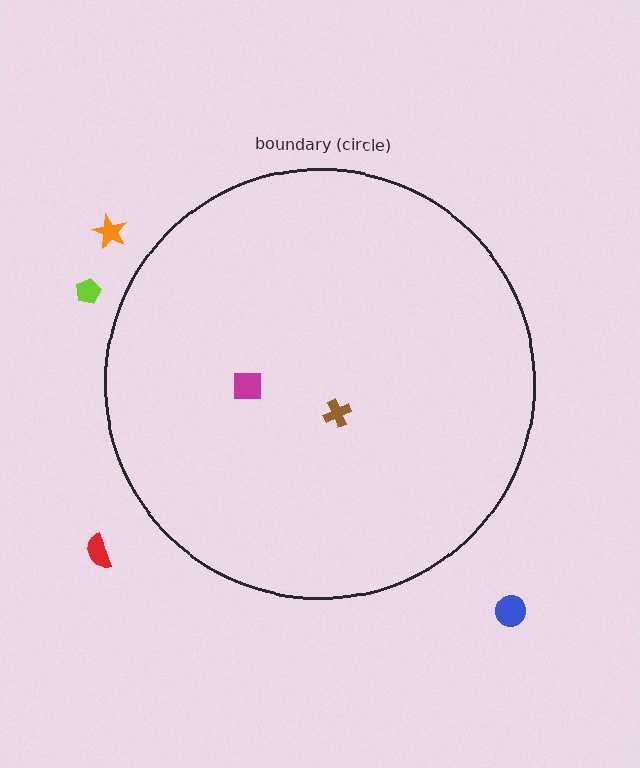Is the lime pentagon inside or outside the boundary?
Outside.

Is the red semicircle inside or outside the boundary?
Outside.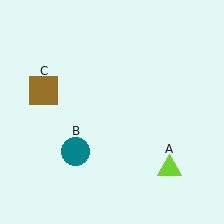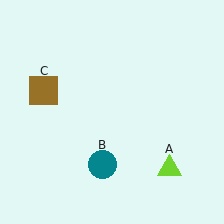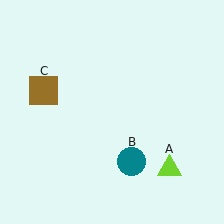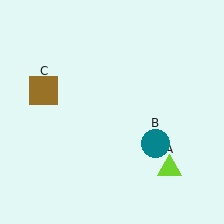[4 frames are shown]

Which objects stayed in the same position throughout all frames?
Lime triangle (object A) and brown square (object C) remained stationary.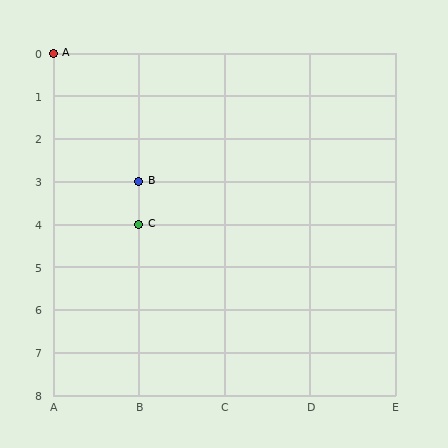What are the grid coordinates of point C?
Point C is at grid coordinates (B, 4).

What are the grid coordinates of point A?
Point A is at grid coordinates (A, 0).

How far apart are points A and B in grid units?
Points A and B are 1 column and 3 rows apart (about 3.2 grid units diagonally).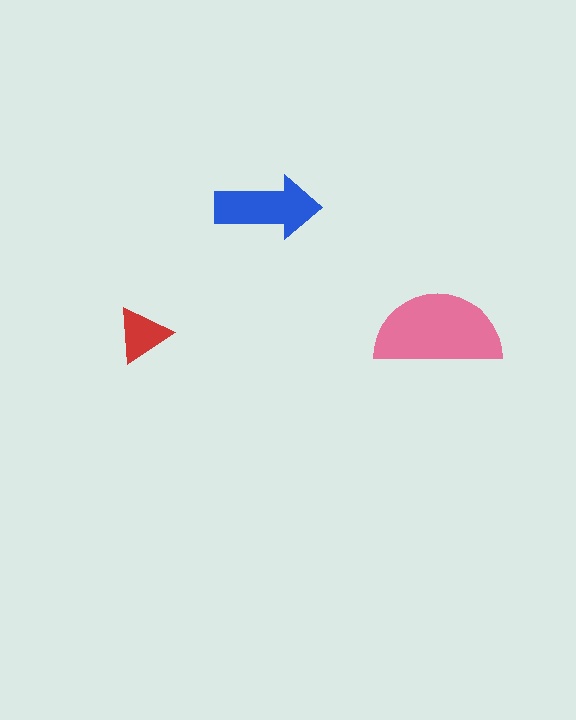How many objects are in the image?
There are 3 objects in the image.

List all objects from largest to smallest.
The pink semicircle, the blue arrow, the red triangle.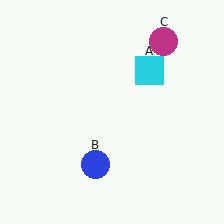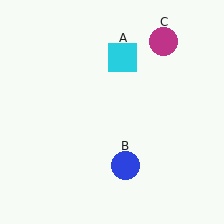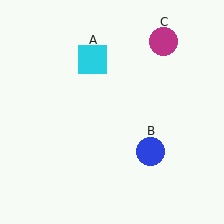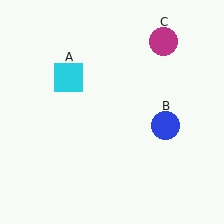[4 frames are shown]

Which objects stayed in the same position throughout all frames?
Magenta circle (object C) remained stationary.